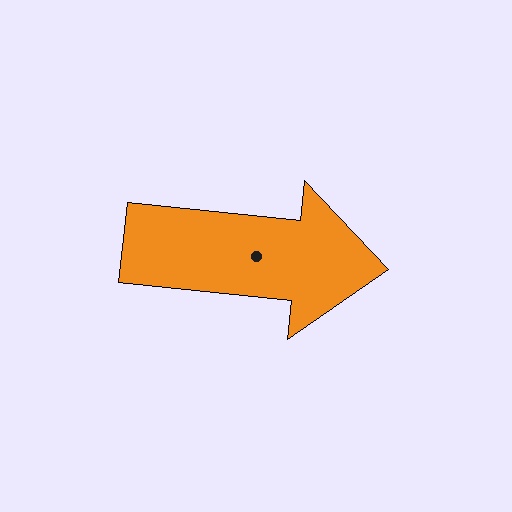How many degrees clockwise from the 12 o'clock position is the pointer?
Approximately 96 degrees.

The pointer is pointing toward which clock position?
Roughly 3 o'clock.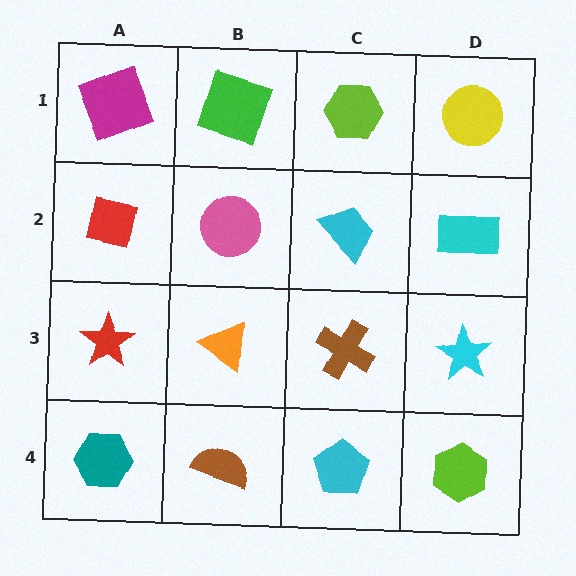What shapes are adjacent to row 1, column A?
A red square (row 2, column A), a green square (row 1, column B).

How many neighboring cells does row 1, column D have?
2.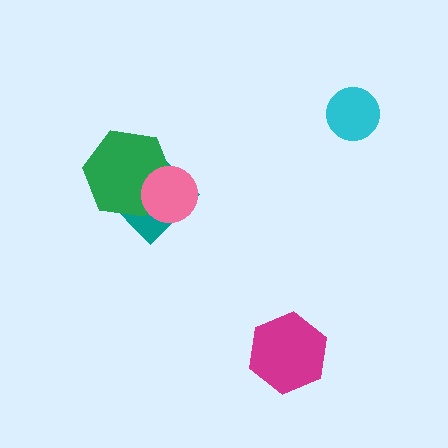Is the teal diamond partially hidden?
Yes, it is partially covered by another shape.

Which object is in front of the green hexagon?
The pink circle is in front of the green hexagon.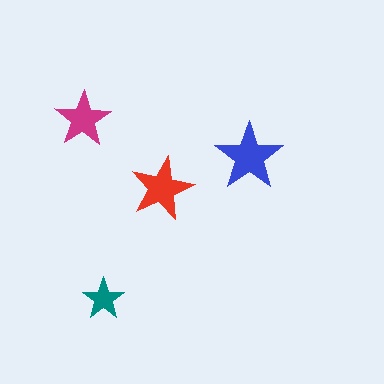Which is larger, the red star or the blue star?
The blue one.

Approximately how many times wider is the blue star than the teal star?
About 1.5 times wider.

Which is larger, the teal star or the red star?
The red one.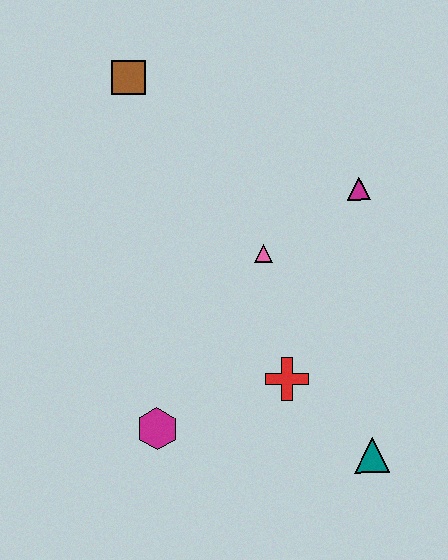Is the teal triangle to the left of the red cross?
No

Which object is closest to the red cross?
The teal triangle is closest to the red cross.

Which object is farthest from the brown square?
The teal triangle is farthest from the brown square.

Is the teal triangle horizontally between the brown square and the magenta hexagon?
No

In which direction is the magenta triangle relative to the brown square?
The magenta triangle is to the right of the brown square.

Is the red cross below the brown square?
Yes